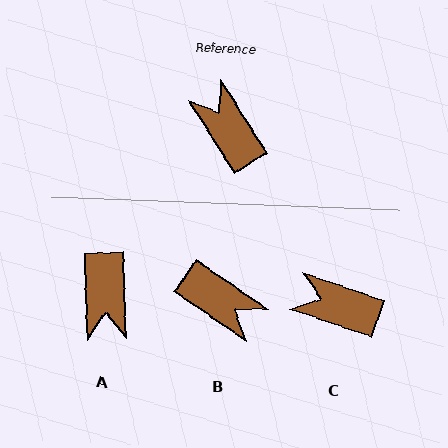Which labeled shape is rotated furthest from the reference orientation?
B, about 157 degrees away.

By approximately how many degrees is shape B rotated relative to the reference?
Approximately 157 degrees clockwise.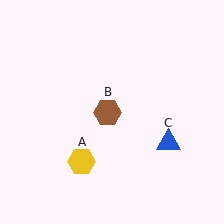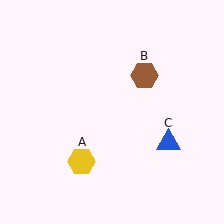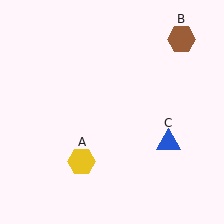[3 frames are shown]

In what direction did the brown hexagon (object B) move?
The brown hexagon (object B) moved up and to the right.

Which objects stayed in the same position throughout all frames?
Yellow hexagon (object A) and blue triangle (object C) remained stationary.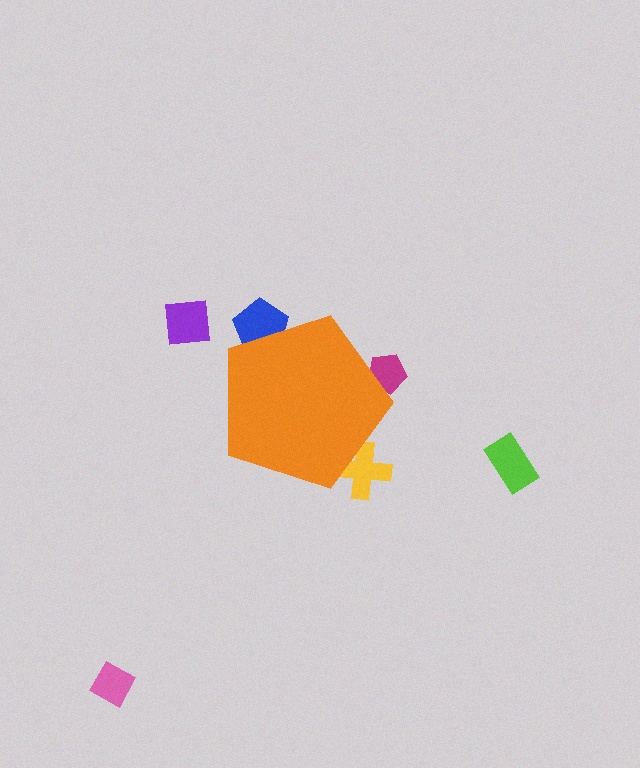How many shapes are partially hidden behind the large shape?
3 shapes are partially hidden.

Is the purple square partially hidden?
No, the purple square is fully visible.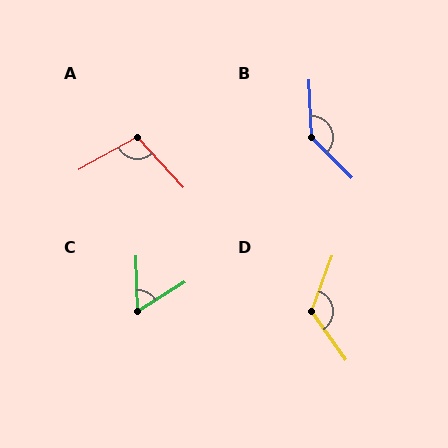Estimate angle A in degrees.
Approximately 103 degrees.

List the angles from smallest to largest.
C (60°), A (103°), D (125°), B (138°).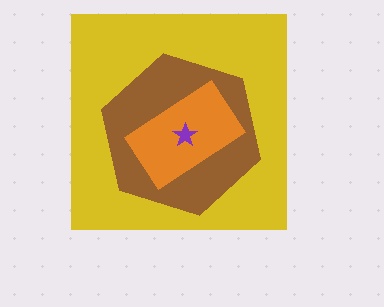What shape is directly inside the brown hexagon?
The orange rectangle.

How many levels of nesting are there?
4.